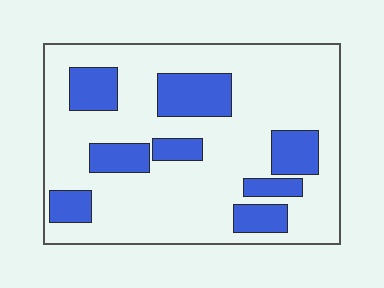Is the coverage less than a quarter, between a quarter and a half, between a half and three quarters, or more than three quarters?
Less than a quarter.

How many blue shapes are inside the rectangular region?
8.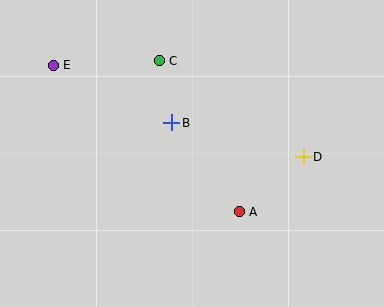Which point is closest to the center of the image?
Point B at (172, 123) is closest to the center.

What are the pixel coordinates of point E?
Point E is at (53, 65).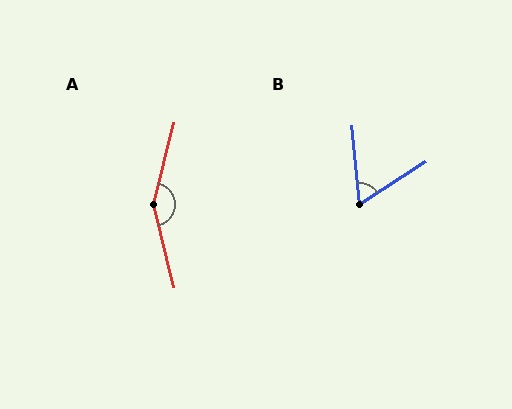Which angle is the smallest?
B, at approximately 63 degrees.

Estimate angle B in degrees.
Approximately 63 degrees.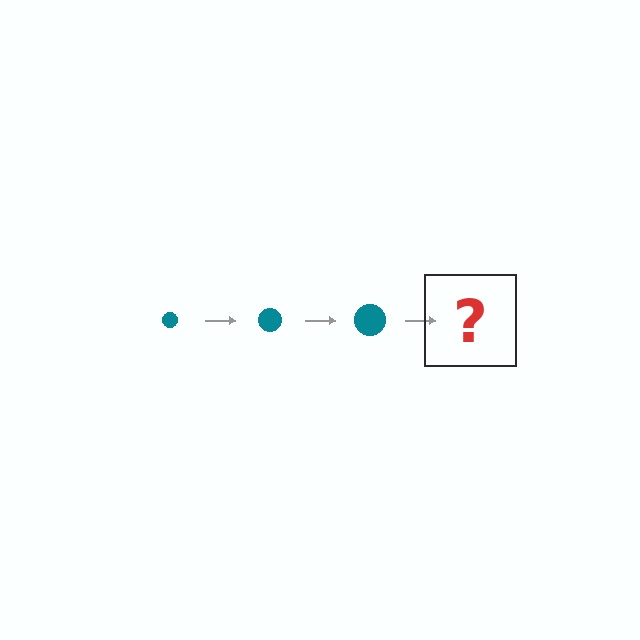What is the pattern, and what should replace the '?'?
The pattern is that the circle gets progressively larger each step. The '?' should be a teal circle, larger than the previous one.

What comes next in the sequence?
The next element should be a teal circle, larger than the previous one.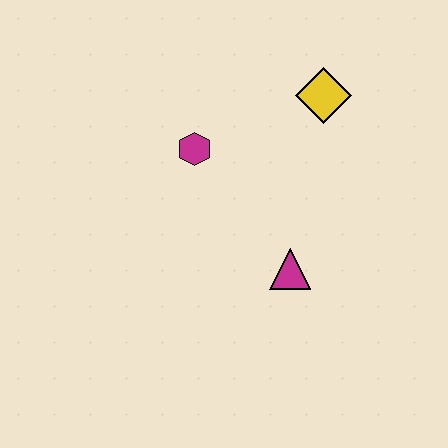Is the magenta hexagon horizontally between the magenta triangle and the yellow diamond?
No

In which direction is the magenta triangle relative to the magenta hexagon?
The magenta triangle is below the magenta hexagon.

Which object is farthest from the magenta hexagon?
The magenta triangle is farthest from the magenta hexagon.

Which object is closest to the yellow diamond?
The magenta hexagon is closest to the yellow diamond.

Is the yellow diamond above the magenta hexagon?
Yes